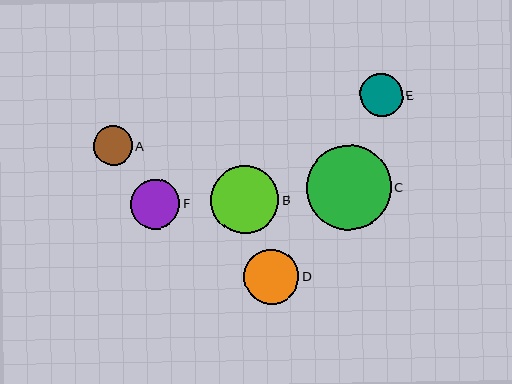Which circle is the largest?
Circle C is the largest with a size of approximately 84 pixels.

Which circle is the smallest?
Circle A is the smallest with a size of approximately 39 pixels.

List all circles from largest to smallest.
From largest to smallest: C, B, D, F, E, A.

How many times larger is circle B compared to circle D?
Circle B is approximately 1.2 times the size of circle D.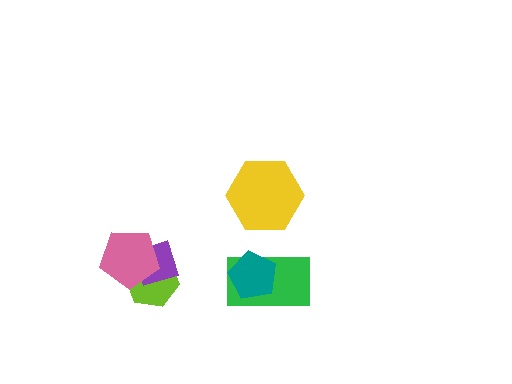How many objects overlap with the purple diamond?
2 objects overlap with the purple diamond.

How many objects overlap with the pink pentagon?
2 objects overlap with the pink pentagon.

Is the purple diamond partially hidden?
Yes, it is partially covered by another shape.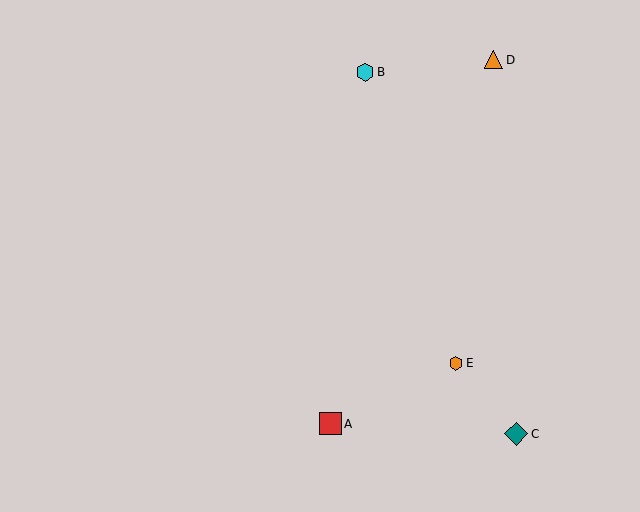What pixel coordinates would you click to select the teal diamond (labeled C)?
Click at (516, 434) to select the teal diamond C.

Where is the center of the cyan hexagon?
The center of the cyan hexagon is at (365, 72).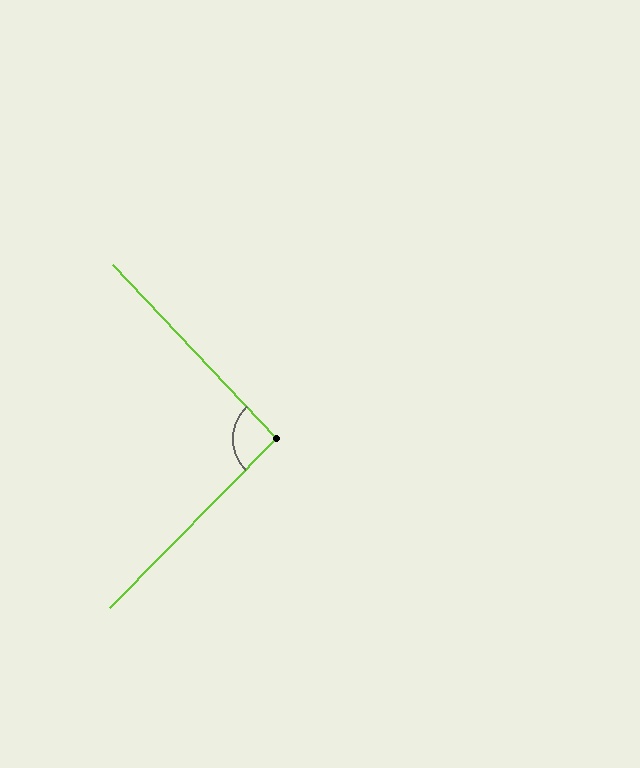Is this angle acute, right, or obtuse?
It is approximately a right angle.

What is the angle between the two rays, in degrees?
Approximately 92 degrees.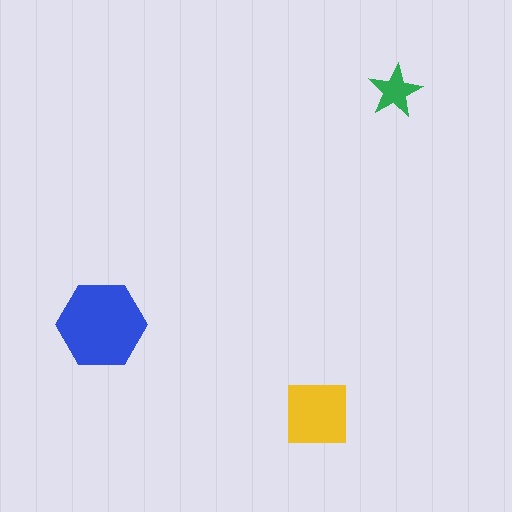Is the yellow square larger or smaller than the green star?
Larger.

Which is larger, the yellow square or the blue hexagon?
The blue hexagon.